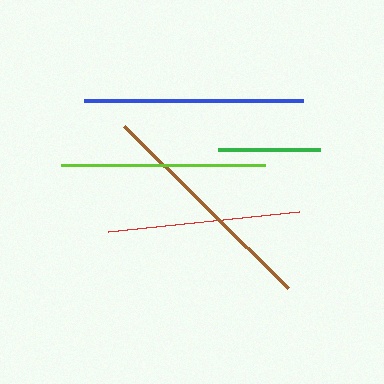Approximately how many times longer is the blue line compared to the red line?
The blue line is approximately 1.1 times the length of the red line.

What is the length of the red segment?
The red segment is approximately 192 pixels long.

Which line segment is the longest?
The brown line is the longest at approximately 231 pixels.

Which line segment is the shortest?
The green line is the shortest at approximately 102 pixels.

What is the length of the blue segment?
The blue segment is approximately 219 pixels long.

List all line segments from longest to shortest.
From longest to shortest: brown, blue, lime, red, green.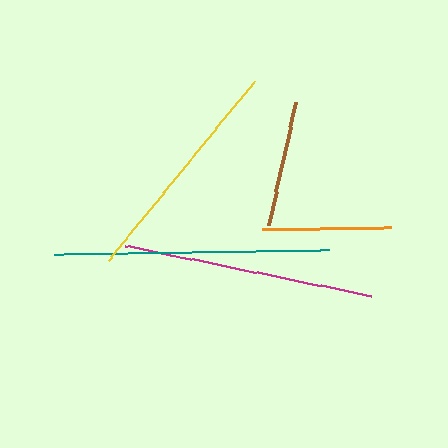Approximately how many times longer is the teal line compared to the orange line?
The teal line is approximately 2.1 times the length of the orange line.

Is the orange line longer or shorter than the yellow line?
The yellow line is longer than the orange line.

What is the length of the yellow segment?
The yellow segment is approximately 232 pixels long.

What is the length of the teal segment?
The teal segment is approximately 275 pixels long.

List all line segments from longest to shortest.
From longest to shortest: teal, magenta, yellow, orange, brown.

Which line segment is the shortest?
The brown line is the shortest at approximately 127 pixels.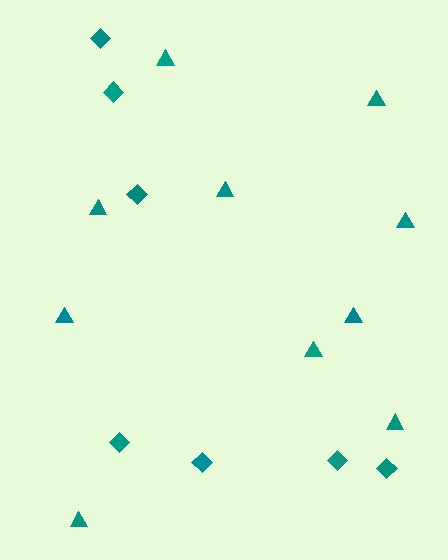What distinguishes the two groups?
There are 2 groups: one group of diamonds (7) and one group of triangles (10).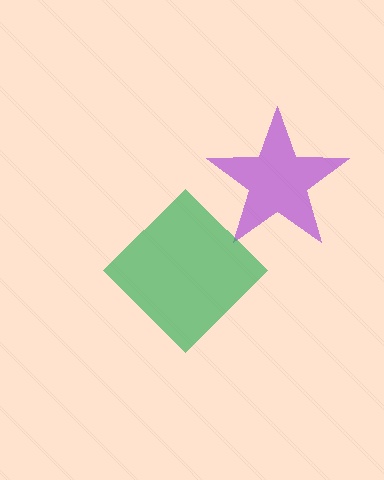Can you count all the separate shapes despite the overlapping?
Yes, there are 2 separate shapes.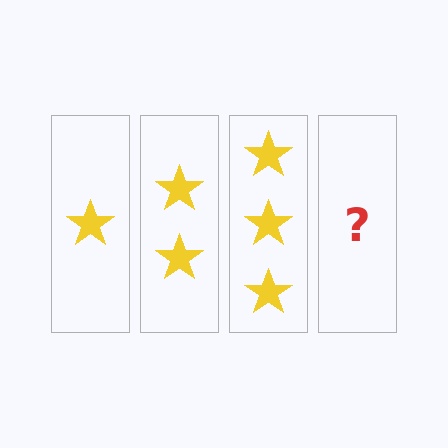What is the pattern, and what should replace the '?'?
The pattern is that each step adds one more star. The '?' should be 4 stars.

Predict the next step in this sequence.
The next step is 4 stars.